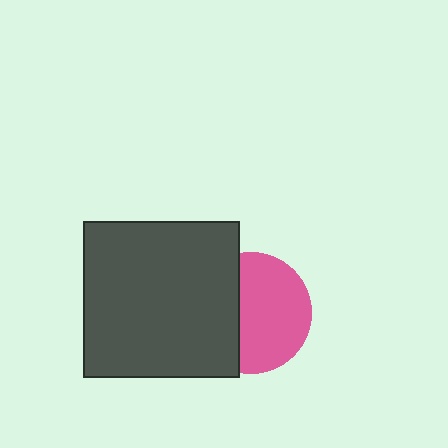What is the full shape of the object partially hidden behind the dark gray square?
The partially hidden object is a pink circle.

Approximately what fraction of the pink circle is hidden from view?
Roughly 38% of the pink circle is hidden behind the dark gray square.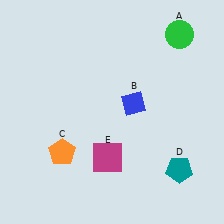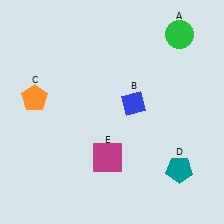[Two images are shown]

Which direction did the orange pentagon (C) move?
The orange pentagon (C) moved up.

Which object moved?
The orange pentagon (C) moved up.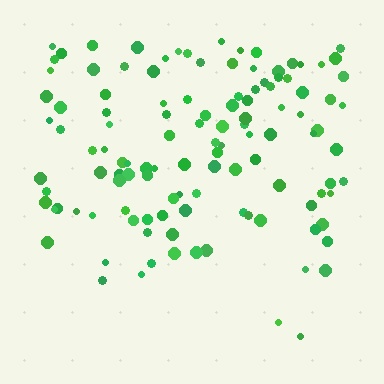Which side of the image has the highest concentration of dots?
The top.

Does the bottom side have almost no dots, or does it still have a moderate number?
Still a moderate number, just noticeably fewer than the top.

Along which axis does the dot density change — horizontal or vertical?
Vertical.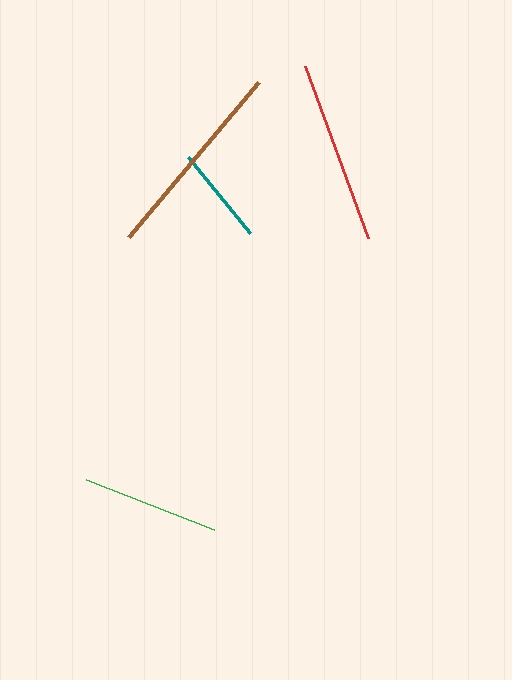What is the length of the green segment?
The green segment is approximately 137 pixels long.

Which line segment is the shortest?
The teal line is the shortest at approximately 98 pixels.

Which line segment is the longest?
The brown line is the longest at approximately 202 pixels.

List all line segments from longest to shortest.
From longest to shortest: brown, red, green, teal.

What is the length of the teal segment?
The teal segment is approximately 98 pixels long.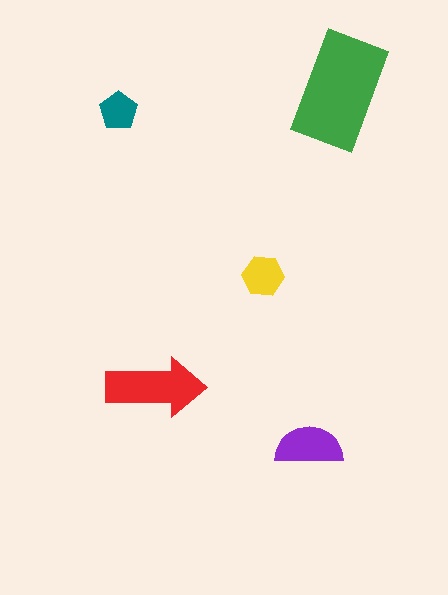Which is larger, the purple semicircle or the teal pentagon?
The purple semicircle.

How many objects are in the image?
There are 5 objects in the image.